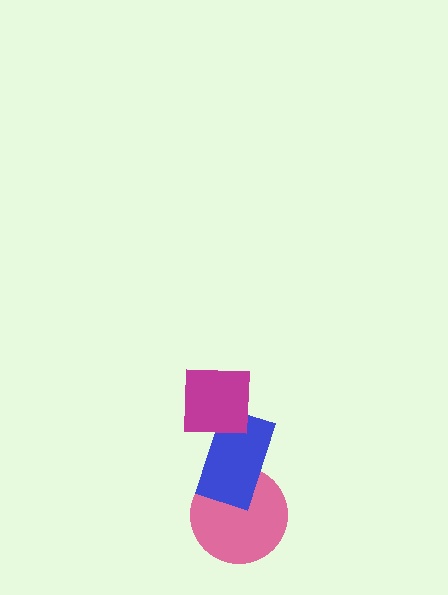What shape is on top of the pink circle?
The blue rectangle is on top of the pink circle.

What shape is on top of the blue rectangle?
The magenta square is on top of the blue rectangle.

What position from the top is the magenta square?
The magenta square is 1st from the top.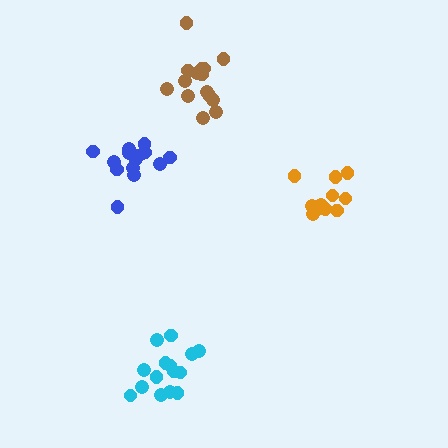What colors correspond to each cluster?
The clusters are colored: blue, orange, cyan, brown.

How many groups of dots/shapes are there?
There are 4 groups.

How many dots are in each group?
Group 1: 15 dots, Group 2: 11 dots, Group 3: 15 dots, Group 4: 15 dots (56 total).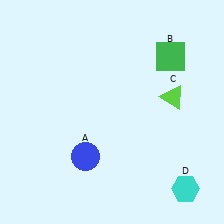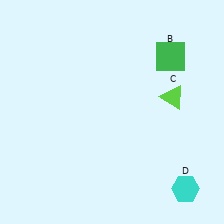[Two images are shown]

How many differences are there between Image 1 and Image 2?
There is 1 difference between the two images.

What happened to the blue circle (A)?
The blue circle (A) was removed in Image 2. It was in the bottom-left area of Image 1.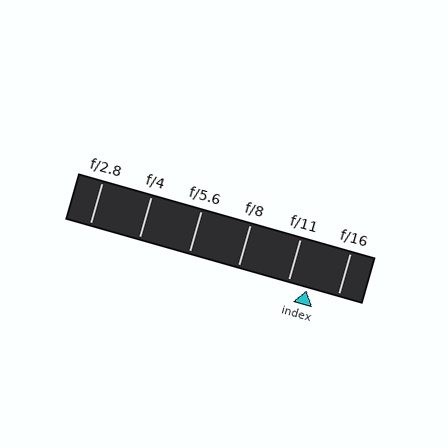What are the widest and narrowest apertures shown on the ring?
The widest aperture shown is f/2.8 and the narrowest is f/16.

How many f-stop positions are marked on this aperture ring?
There are 6 f-stop positions marked.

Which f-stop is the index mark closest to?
The index mark is closest to f/11.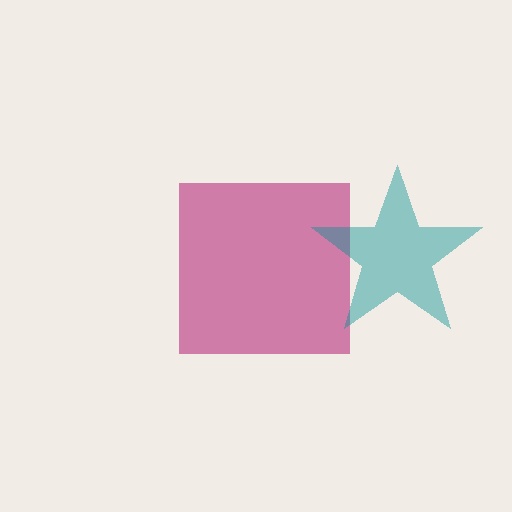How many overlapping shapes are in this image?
There are 2 overlapping shapes in the image.